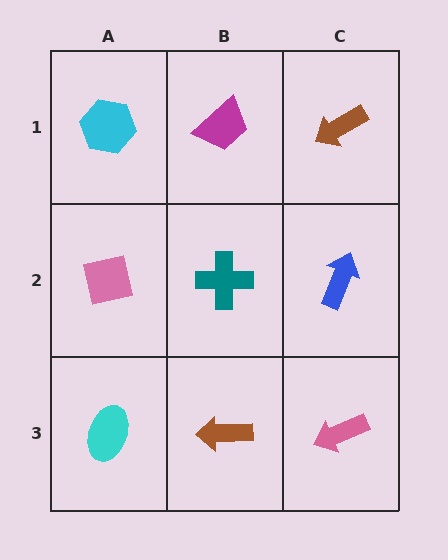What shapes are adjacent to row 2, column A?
A cyan hexagon (row 1, column A), a cyan ellipse (row 3, column A), a teal cross (row 2, column B).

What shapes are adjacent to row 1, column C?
A blue arrow (row 2, column C), a magenta trapezoid (row 1, column B).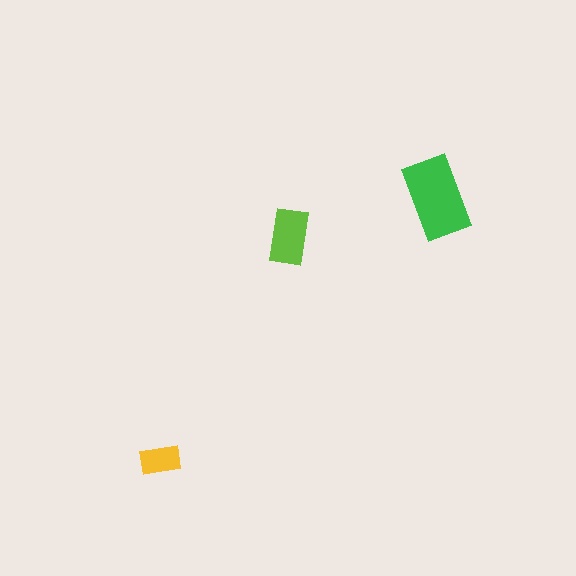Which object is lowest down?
The yellow rectangle is bottommost.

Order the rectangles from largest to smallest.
the green one, the lime one, the yellow one.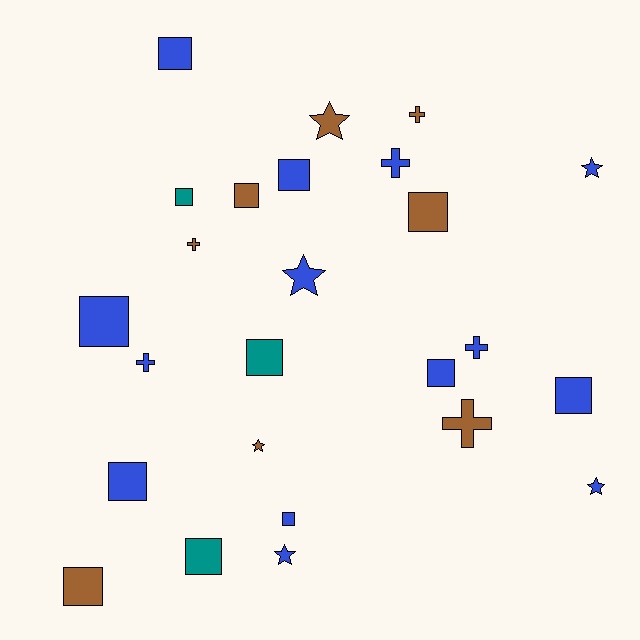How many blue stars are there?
There are 4 blue stars.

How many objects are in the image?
There are 25 objects.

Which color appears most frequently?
Blue, with 14 objects.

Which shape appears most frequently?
Square, with 13 objects.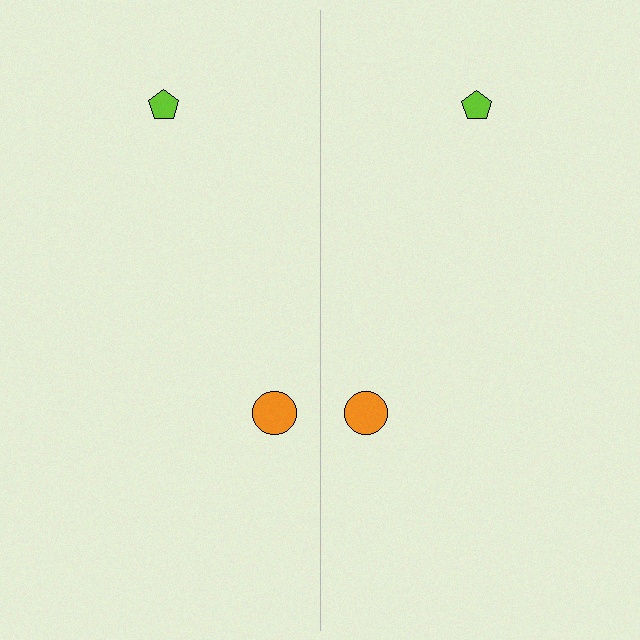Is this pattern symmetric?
Yes, this pattern has bilateral (reflection) symmetry.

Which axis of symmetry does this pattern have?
The pattern has a vertical axis of symmetry running through the center of the image.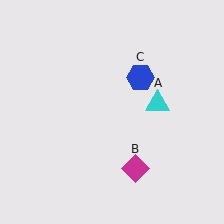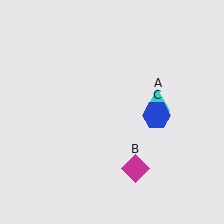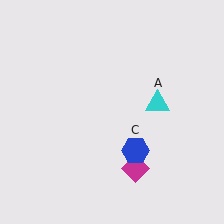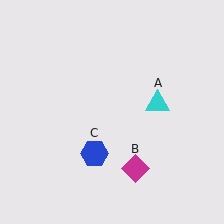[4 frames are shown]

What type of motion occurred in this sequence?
The blue hexagon (object C) rotated clockwise around the center of the scene.